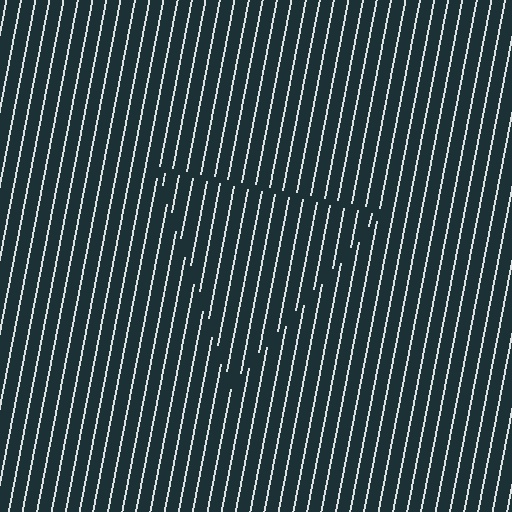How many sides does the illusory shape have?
3 sides — the line-ends trace a triangle.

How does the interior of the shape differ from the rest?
The interior of the shape contains the same grating, shifted by half a period — the contour is defined by the phase discontinuity where line-ends from the inner and outer gratings abut.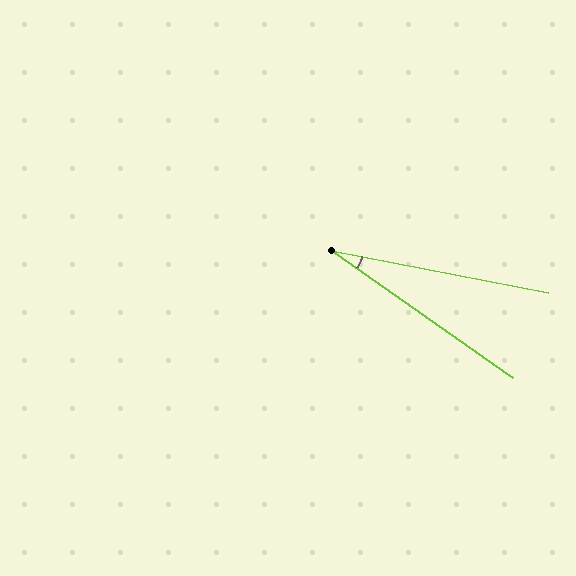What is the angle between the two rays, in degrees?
Approximately 24 degrees.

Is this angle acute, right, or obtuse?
It is acute.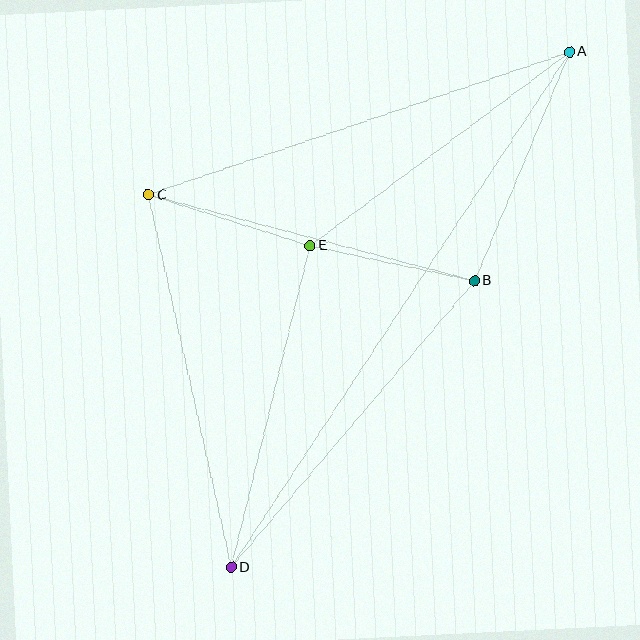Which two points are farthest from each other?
Points A and D are farthest from each other.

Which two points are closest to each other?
Points B and E are closest to each other.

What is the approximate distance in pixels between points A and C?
The distance between A and C is approximately 445 pixels.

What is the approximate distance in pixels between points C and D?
The distance between C and D is approximately 381 pixels.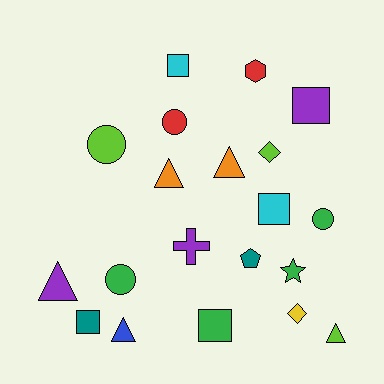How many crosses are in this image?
There is 1 cross.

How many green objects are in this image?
There are 4 green objects.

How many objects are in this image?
There are 20 objects.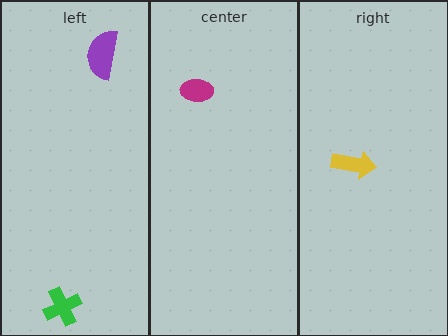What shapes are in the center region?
The magenta ellipse.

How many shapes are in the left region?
2.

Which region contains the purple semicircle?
The left region.